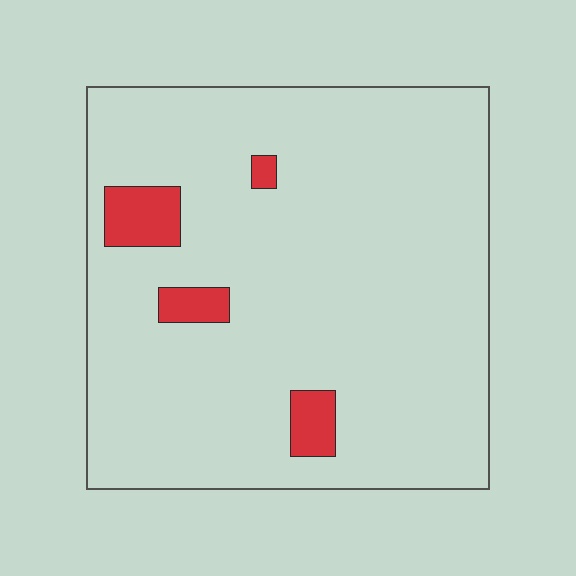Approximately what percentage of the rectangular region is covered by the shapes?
Approximately 5%.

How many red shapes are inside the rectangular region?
4.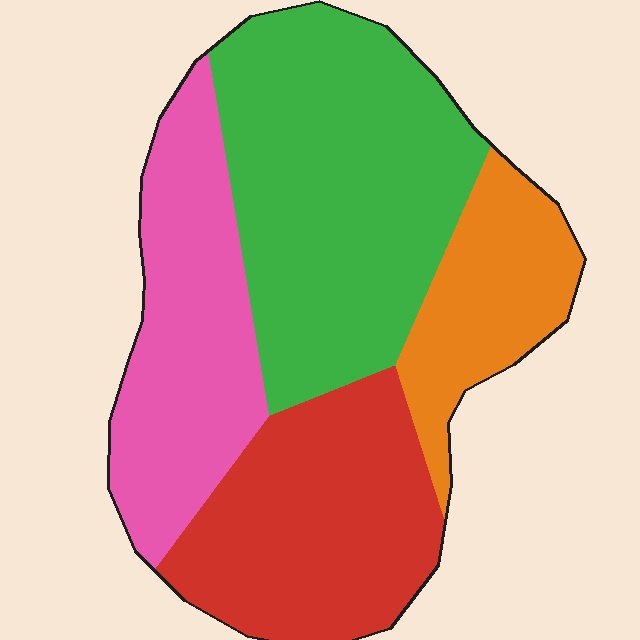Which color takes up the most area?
Green, at roughly 35%.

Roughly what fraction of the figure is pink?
Pink takes up less than a quarter of the figure.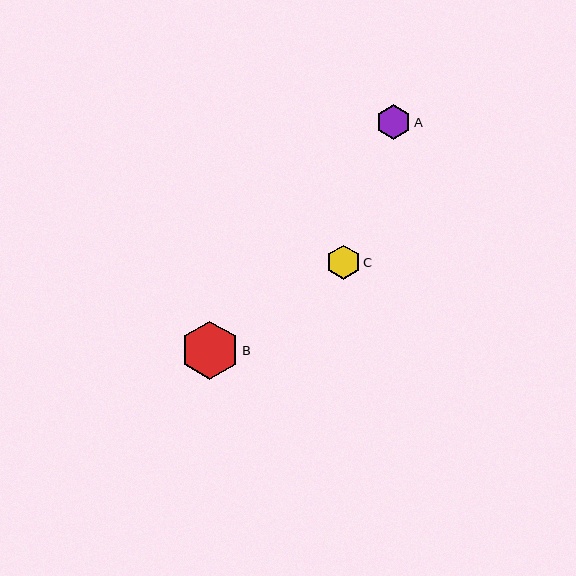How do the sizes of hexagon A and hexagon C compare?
Hexagon A and hexagon C are approximately the same size.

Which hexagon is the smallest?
Hexagon C is the smallest with a size of approximately 34 pixels.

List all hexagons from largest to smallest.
From largest to smallest: B, A, C.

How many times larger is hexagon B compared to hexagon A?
Hexagon B is approximately 1.7 times the size of hexagon A.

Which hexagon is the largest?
Hexagon B is the largest with a size of approximately 58 pixels.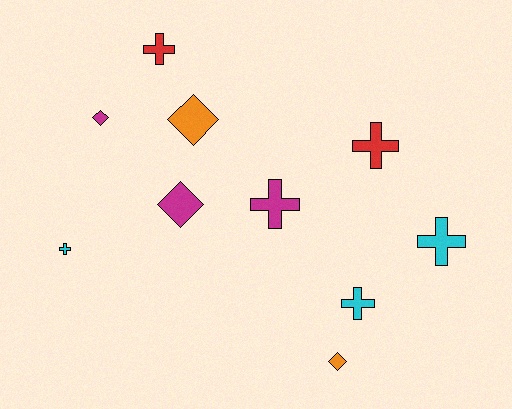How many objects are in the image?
There are 10 objects.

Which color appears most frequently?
Magenta, with 3 objects.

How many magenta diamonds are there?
There are 2 magenta diamonds.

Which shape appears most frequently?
Cross, with 6 objects.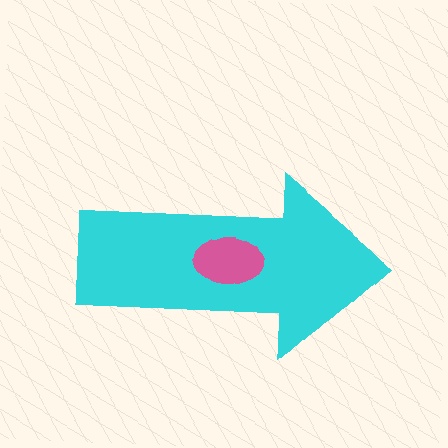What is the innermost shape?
The pink ellipse.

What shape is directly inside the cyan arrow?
The pink ellipse.